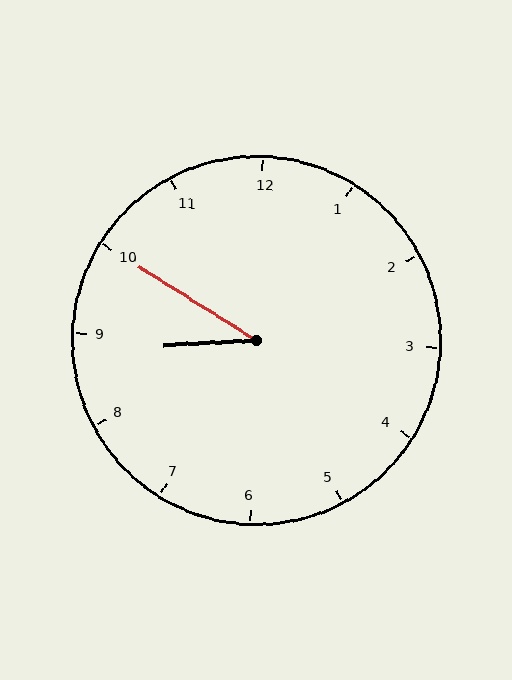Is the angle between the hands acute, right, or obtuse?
It is acute.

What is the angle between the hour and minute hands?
Approximately 35 degrees.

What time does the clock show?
8:50.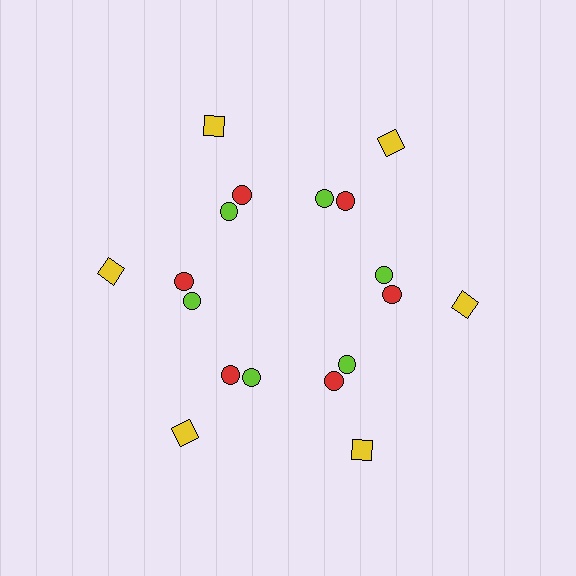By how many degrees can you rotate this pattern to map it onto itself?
The pattern maps onto itself every 60 degrees of rotation.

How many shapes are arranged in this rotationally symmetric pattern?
There are 18 shapes, arranged in 6 groups of 3.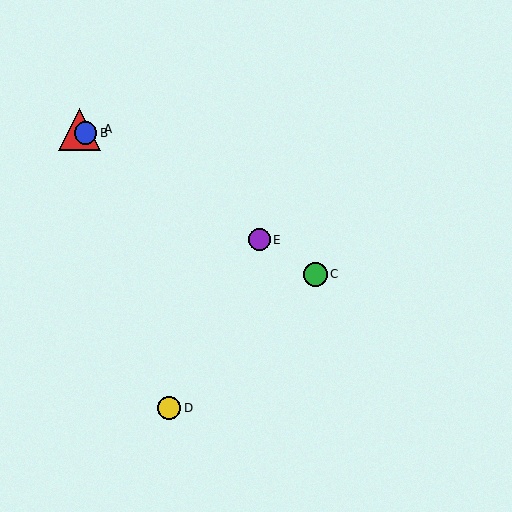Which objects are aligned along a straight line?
Objects A, B, C, E are aligned along a straight line.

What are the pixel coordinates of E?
Object E is at (259, 240).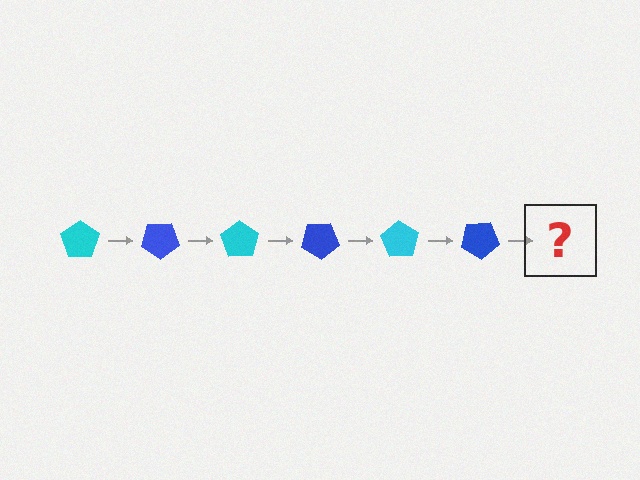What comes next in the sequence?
The next element should be a cyan pentagon, rotated 210 degrees from the start.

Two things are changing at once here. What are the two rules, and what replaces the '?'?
The two rules are that it rotates 35 degrees each step and the color cycles through cyan and blue. The '?' should be a cyan pentagon, rotated 210 degrees from the start.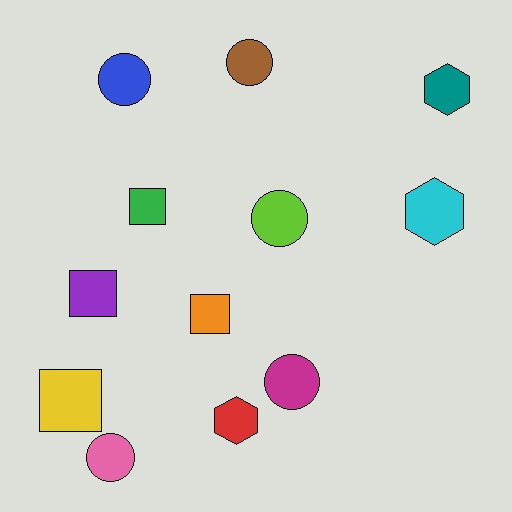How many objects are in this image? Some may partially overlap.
There are 12 objects.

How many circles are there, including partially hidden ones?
There are 5 circles.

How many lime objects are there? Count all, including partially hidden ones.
There is 1 lime object.